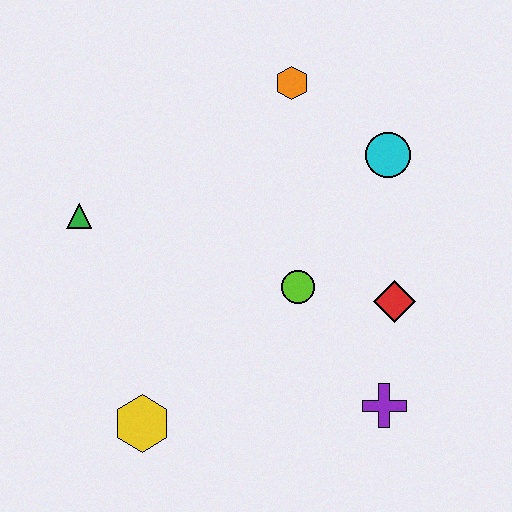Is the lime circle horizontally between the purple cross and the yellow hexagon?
Yes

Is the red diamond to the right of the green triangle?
Yes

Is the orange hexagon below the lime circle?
No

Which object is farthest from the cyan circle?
The yellow hexagon is farthest from the cyan circle.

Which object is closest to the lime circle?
The red diamond is closest to the lime circle.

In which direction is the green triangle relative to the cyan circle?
The green triangle is to the left of the cyan circle.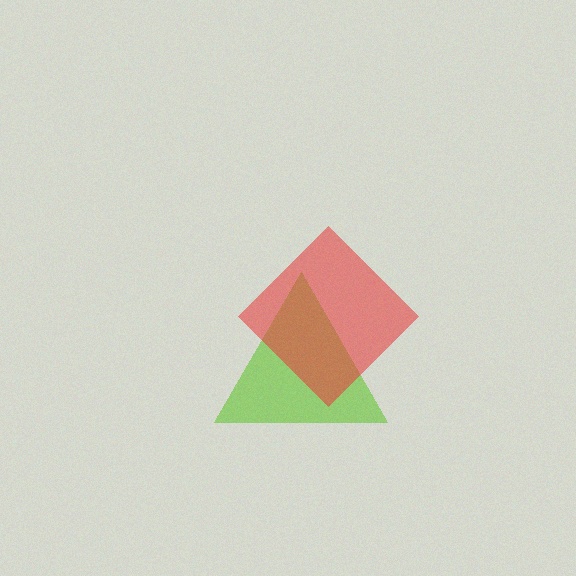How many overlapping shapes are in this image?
There are 2 overlapping shapes in the image.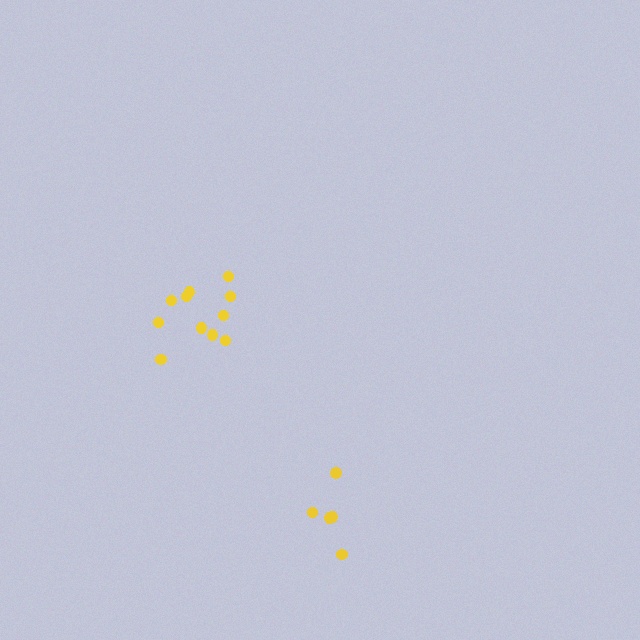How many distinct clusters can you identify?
There are 2 distinct clusters.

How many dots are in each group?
Group 1: 11 dots, Group 2: 5 dots (16 total).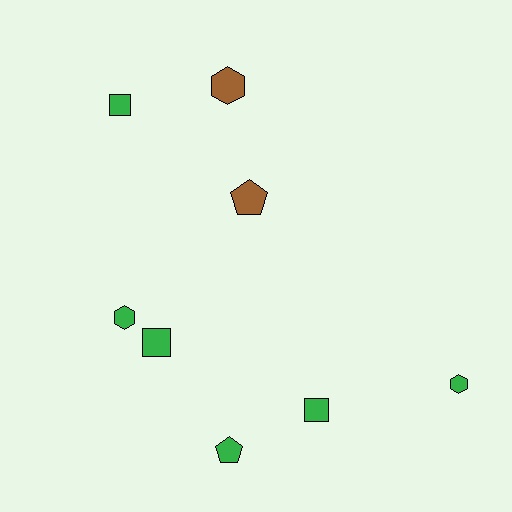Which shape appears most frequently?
Square, with 3 objects.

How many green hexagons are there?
There are 2 green hexagons.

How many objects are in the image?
There are 8 objects.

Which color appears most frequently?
Green, with 6 objects.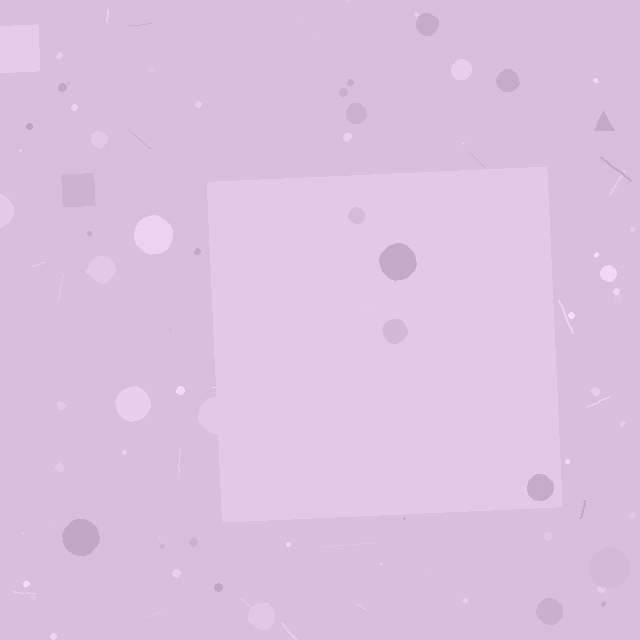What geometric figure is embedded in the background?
A square is embedded in the background.